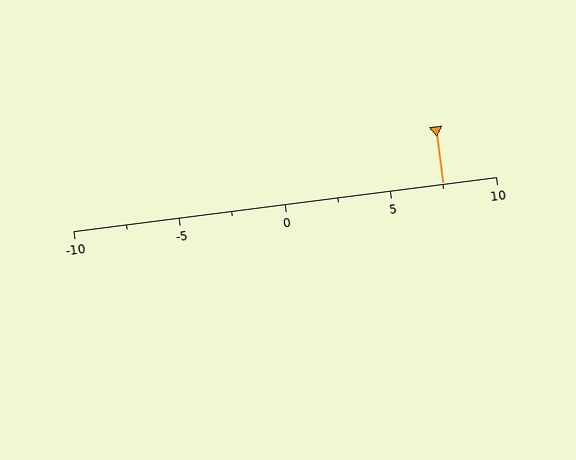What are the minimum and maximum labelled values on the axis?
The axis runs from -10 to 10.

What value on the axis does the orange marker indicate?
The marker indicates approximately 7.5.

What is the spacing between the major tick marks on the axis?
The major ticks are spaced 5 apart.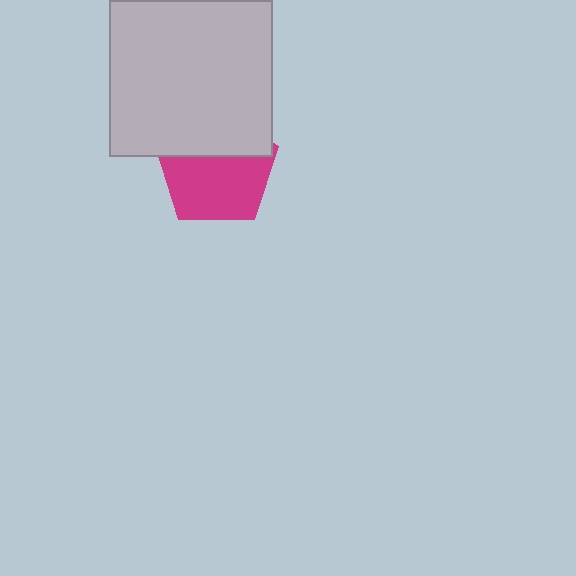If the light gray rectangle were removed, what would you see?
You would see the complete magenta pentagon.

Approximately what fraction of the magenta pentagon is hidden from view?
Roughly 40% of the magenta pentagon is hidden behind the light gray rectangle.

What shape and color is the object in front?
The object in front is a light gray rectangle.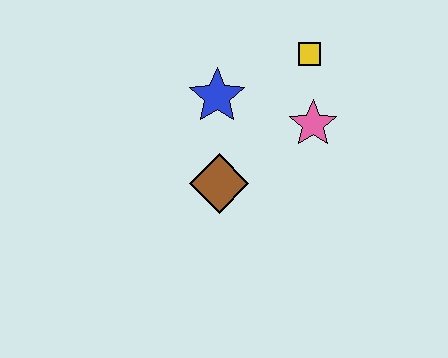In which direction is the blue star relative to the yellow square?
The blue star is to the left of the yellow square.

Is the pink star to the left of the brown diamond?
No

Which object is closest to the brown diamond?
The blue star is closest to the brown diamond.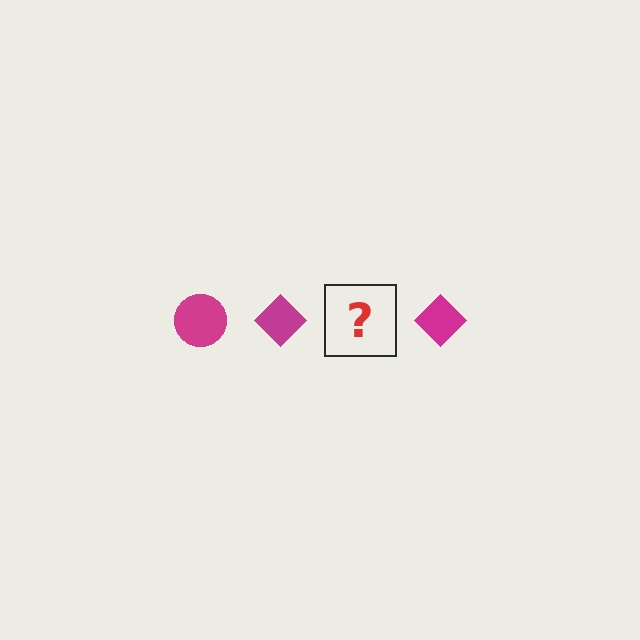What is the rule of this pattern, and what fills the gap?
The rule is that the pattern cycles through circle, diamond shapes in magenta. The gap should be filled with a magenta circle.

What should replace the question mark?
The question mark should be replaced with a magenta circle.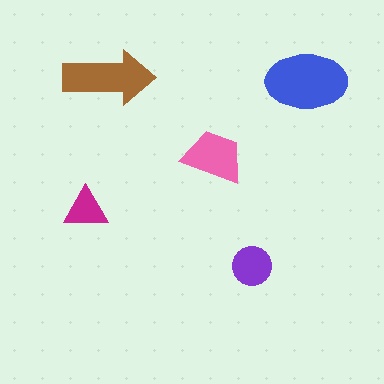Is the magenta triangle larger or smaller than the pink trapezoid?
Smaller.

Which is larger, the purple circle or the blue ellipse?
The blue ellipse.